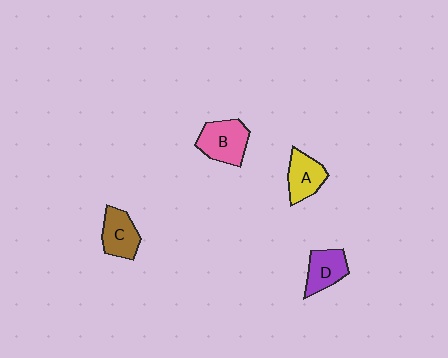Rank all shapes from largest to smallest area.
From largest to smallest: B (pink), C (brown), A (yellow), D (purple).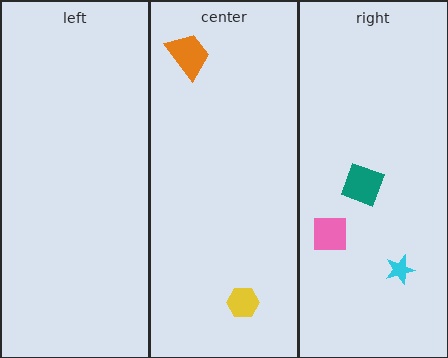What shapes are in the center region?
The orange trapezoid, the yellow hexagon.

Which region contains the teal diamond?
The right region.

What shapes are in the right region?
The teal diamond, the cyan star, the pink square.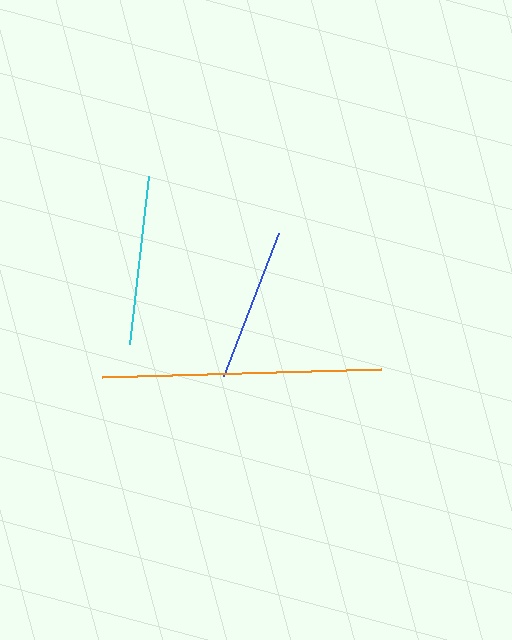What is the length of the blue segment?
The blue segment is approximately 153 pixels long.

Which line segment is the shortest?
The blue line is the shortest at approximately 153 pixels.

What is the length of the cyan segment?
The cyan segment is approximately 169 pixels long.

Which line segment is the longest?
The orange line is the longest at approximately 279 pixels.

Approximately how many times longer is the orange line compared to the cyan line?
The orange line is approximately 1.7 times the length of the cyan line.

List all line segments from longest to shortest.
From longest to shortest: orange, cyan, blue.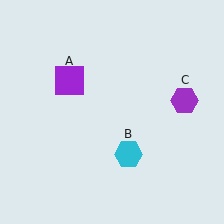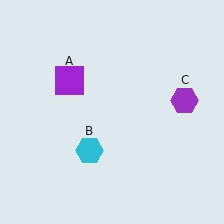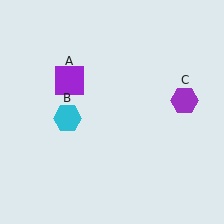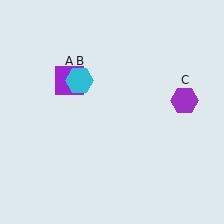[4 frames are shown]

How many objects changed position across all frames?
1 object changed position: cyan hexagon (object B).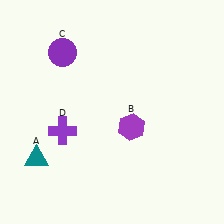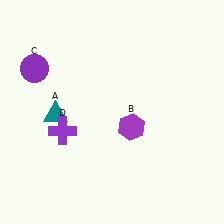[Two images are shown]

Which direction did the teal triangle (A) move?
The teal triangle (A) moved up.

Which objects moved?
The objects that moved are: the teal triangle (A), the purple circle (C).